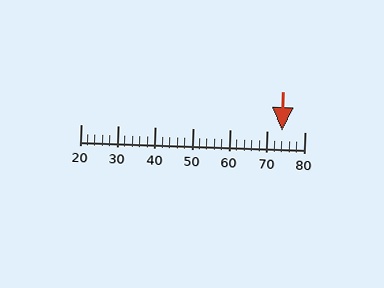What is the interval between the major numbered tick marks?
The major tick marks are spaced 10 units apart.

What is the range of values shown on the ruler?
The ruler shows values from 20 to 80.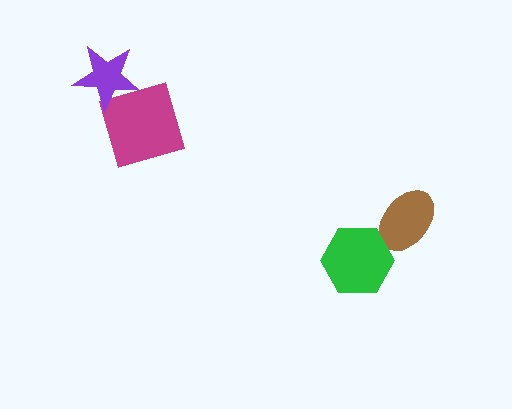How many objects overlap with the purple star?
1 object overlaps with the purple star.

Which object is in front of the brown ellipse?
The green hexagon is in front of the brown ellipse.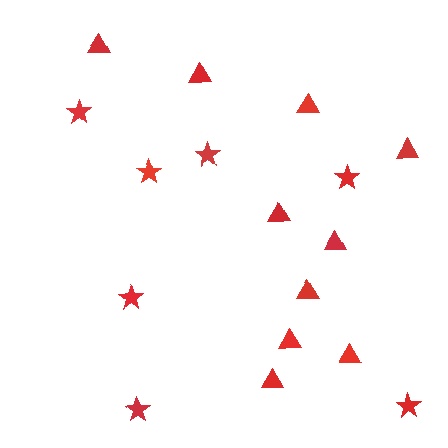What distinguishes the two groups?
There are 2 groups: one group of stars (7) and one group of triangles (10).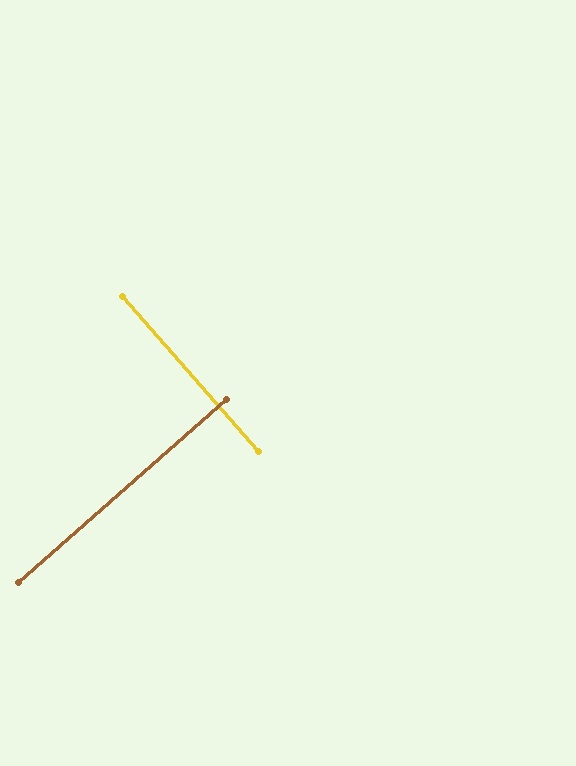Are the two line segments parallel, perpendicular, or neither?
Perpendicular — they meet at approximately 90°.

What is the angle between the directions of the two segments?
Approximately 90 degrees.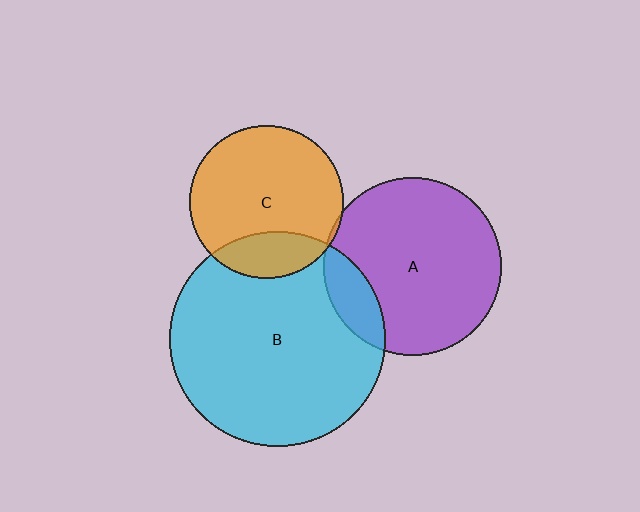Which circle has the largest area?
Circle B (cyan).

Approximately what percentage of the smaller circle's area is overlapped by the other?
Approximately 20%.